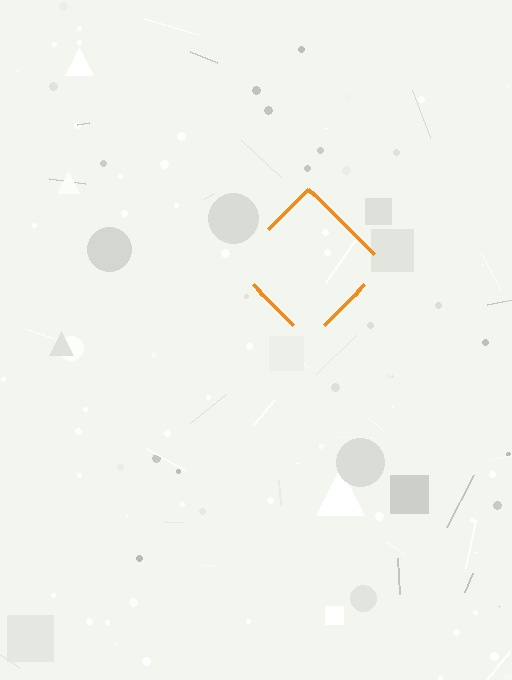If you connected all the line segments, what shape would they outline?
They would outline a diamond.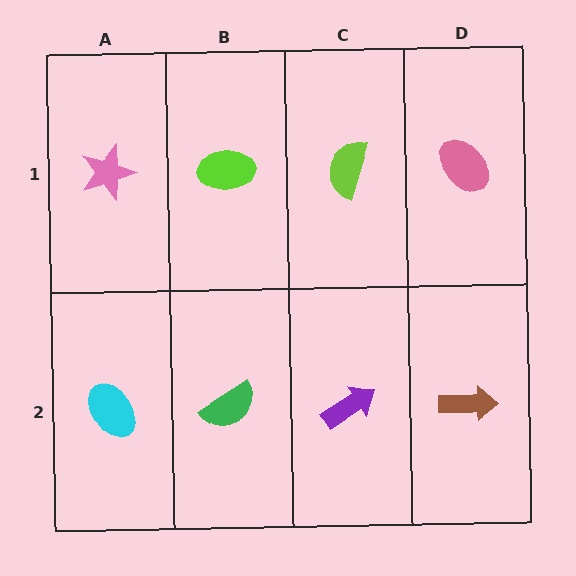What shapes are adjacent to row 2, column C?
A lime semicircle (row 1, column C), a green semicircle (row 2, column B), a brown arrow (row 2, column D).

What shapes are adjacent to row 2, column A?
A pink star (row 1, column A), a green semicircle (row 2, column B).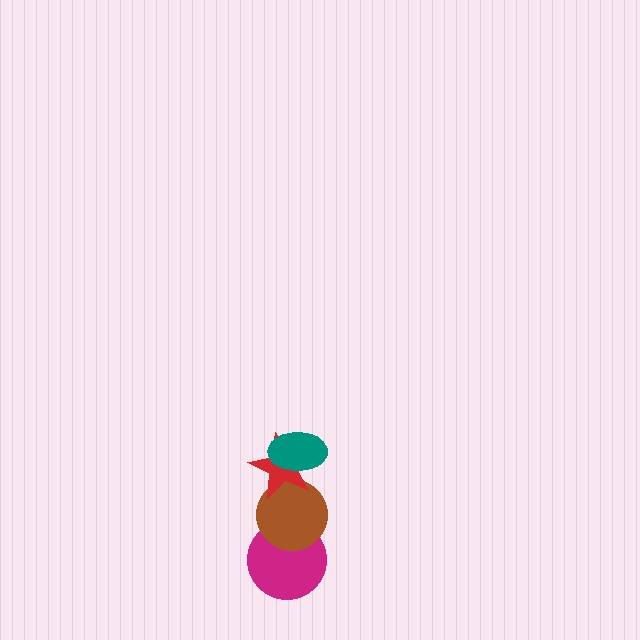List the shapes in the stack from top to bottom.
From top to bottom: the teal ellipse, the red star, the brown circle, the magenta circle.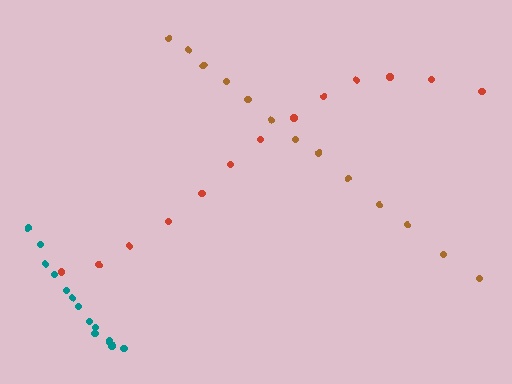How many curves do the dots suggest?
There are 3 distinct paths.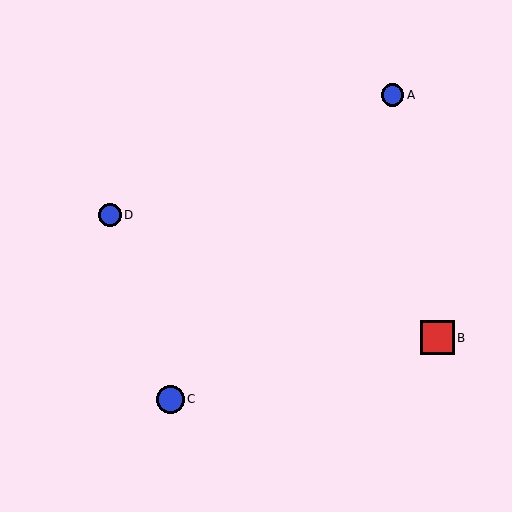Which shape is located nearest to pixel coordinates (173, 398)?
The blue circle (labeled C) at (170, 399) is nearest to that location.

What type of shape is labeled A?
Shape A is a blue circle.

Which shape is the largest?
The red square (labeled B) is the largest.